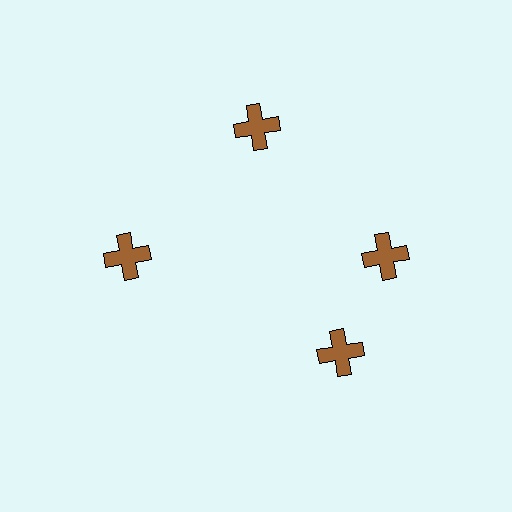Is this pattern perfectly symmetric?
No. The 4 brown crosses are arranged in a ring, but one element near the 6 o'clock position is rotated out of alignment along the ring, breaking the 4-fold rotational symmetry.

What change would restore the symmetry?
The symmetry would be restored by rotating it back into even spacing with its neighbors so that all 4 crosses sit at equal angles and equal distance from the center.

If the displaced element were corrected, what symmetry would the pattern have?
It would have 4-fold rotational symmetry — the pattern would map onto itself every 90 degrees.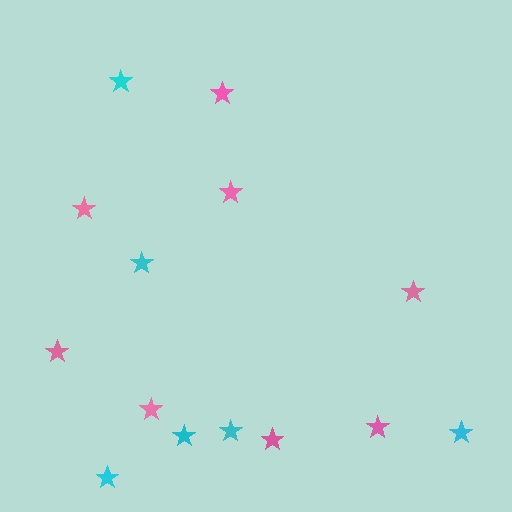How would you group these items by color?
There are 2 groups: one group of pink stars (8) and one group of cyan stars (6).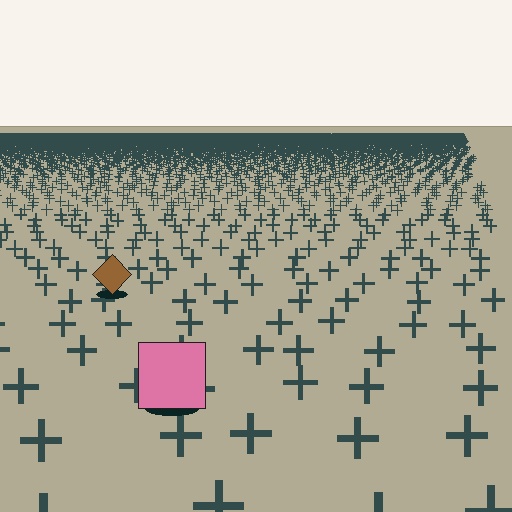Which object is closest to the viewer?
The pink square is closest. The texture marks near it are larger and more spread out.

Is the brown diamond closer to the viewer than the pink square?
No. The pink square is closer — you can tell from the texture gradient: the ground texture is coarser near it.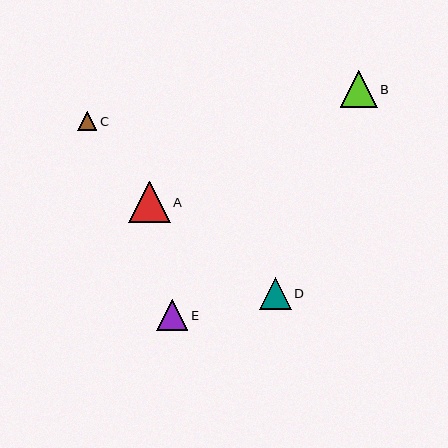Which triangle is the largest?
Triangle A is the largest with a size of approximately 41 pixels.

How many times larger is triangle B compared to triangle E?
Triangle B is approximately 1.2 times the size of triangle E.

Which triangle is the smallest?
Triangle C is the smallest with a size of approximately 19 pixels.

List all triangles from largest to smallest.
From largest to smallest: A, B, D, E, C.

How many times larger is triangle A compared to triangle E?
Triangle A is approximately 1.3 times the size of triangle E.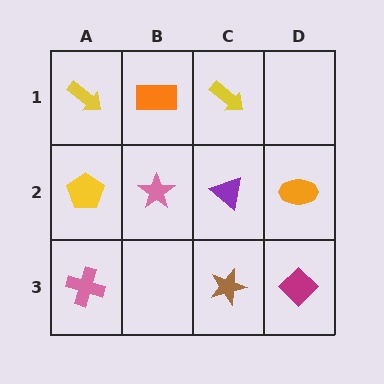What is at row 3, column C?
A brown star.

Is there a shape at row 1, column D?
No, that cell is empty.